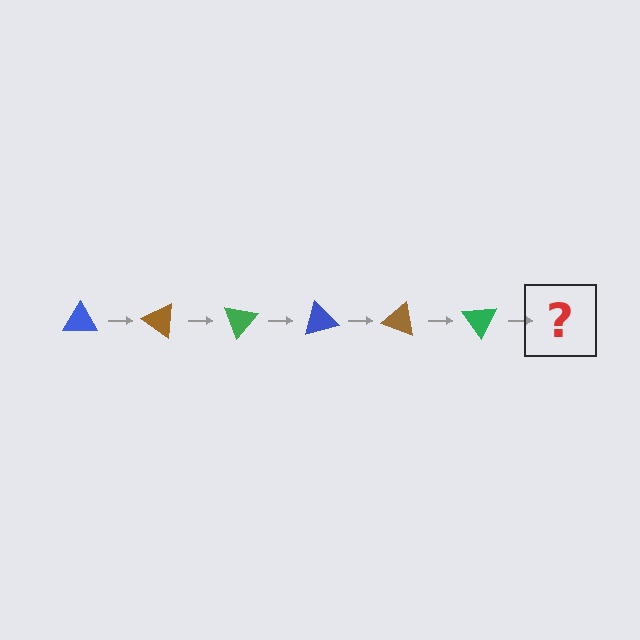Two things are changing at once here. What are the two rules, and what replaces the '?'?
The two rules are that it rotates 35 degrees each step and the color cycles through blue, brown, and green. The '?' should be a blue triangle, rotated 210 degrees from the start.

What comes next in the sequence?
The next element should be a blue triangle, rotated 210 degrees from the start.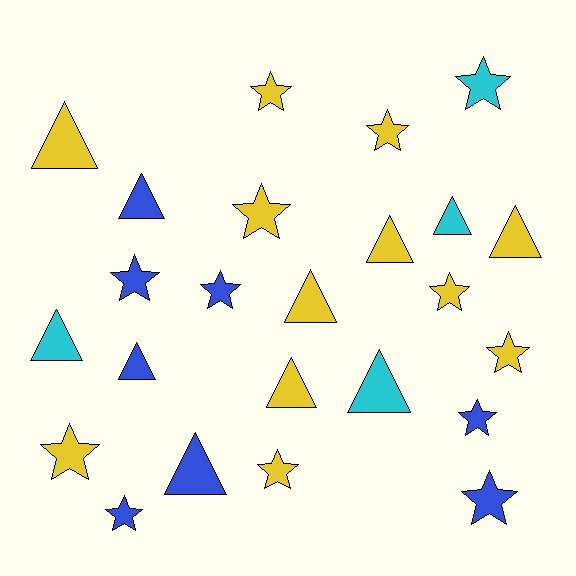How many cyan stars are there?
There is 1 cyan star.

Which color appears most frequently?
Yellow, with 12 objects.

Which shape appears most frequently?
Star, with 13 objects.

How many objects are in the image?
There are 24 objects.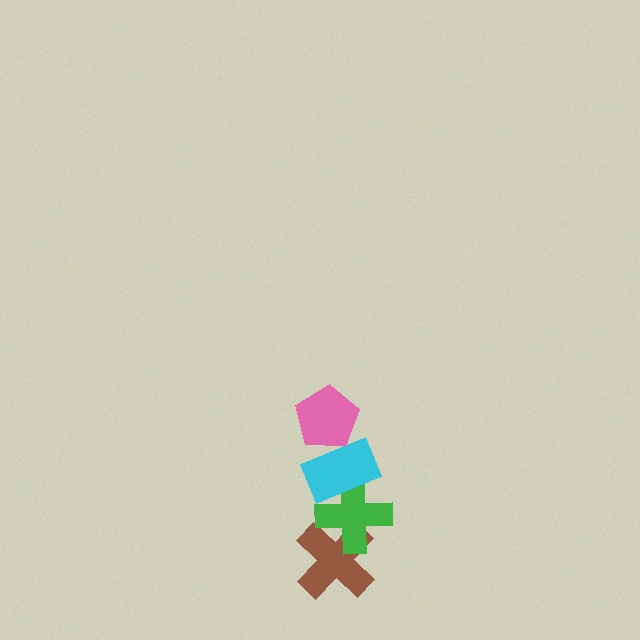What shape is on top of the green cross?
The cyan rectangle is on top of the green cross.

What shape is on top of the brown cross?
The green cross is on top of the brown cross.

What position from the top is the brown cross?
The brown cross is 4th from the top.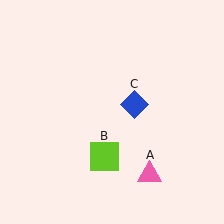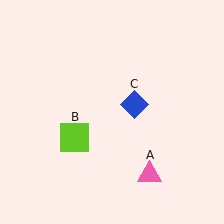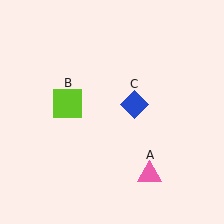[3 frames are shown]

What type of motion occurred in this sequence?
The lime square (object B) rotated clockwise around the center of the scene.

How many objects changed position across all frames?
1 object changed position: lime square (object B).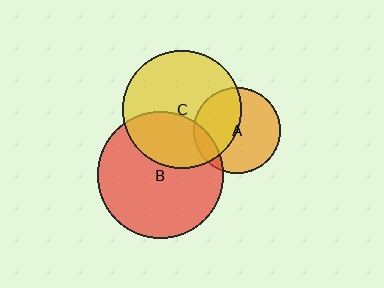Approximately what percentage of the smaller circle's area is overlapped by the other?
Approximately 10%.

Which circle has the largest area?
Circle B (red).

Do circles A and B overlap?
Yes.